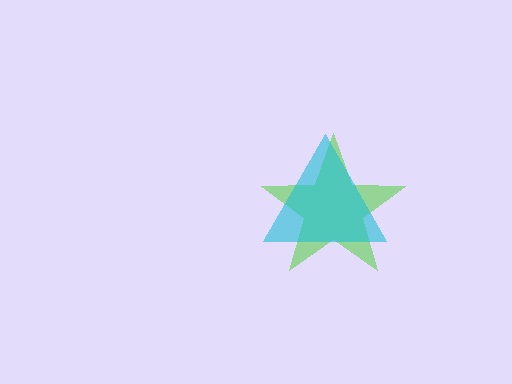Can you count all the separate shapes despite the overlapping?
Yes, there are 2 separate shapes.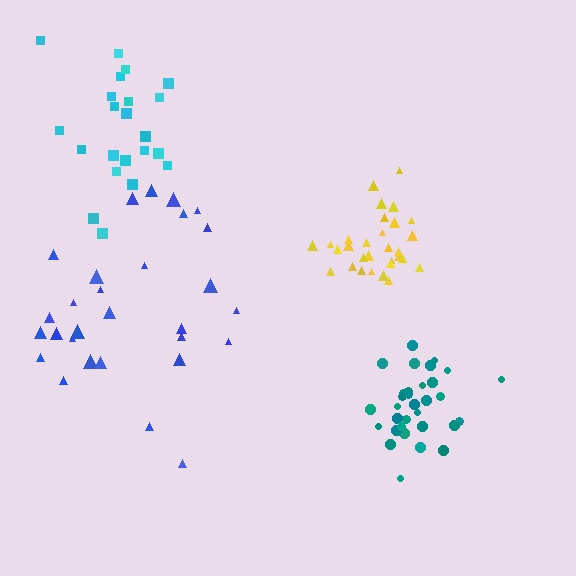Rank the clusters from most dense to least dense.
teal, yellow, cyan, blue.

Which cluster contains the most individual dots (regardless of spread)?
Teal (32).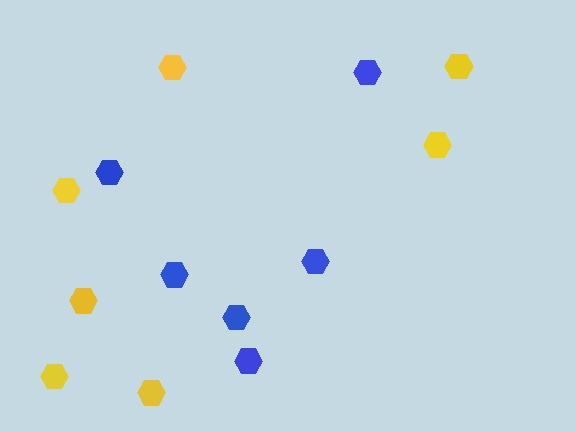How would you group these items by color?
There are 2 groups: one group of yellow hexagons (7) and one group of blue hexagons (6).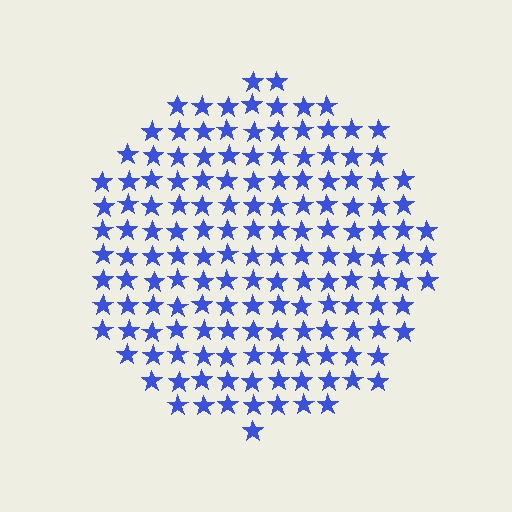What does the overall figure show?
The overall figure shows a circle.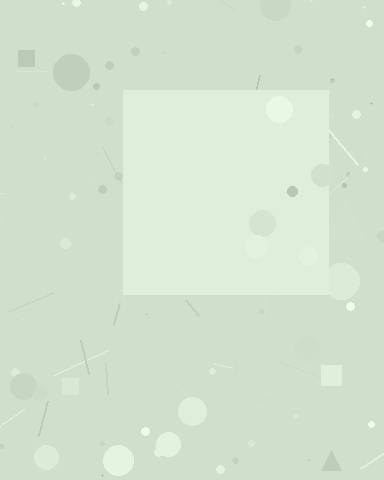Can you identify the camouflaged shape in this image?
The camouflaged shape is a square.